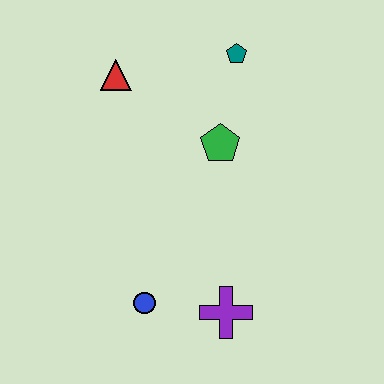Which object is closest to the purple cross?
The blue circle is closest to the purple cross.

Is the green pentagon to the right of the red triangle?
Yes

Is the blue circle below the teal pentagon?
Yes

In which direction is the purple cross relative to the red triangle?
The purple cross is below the red triangle.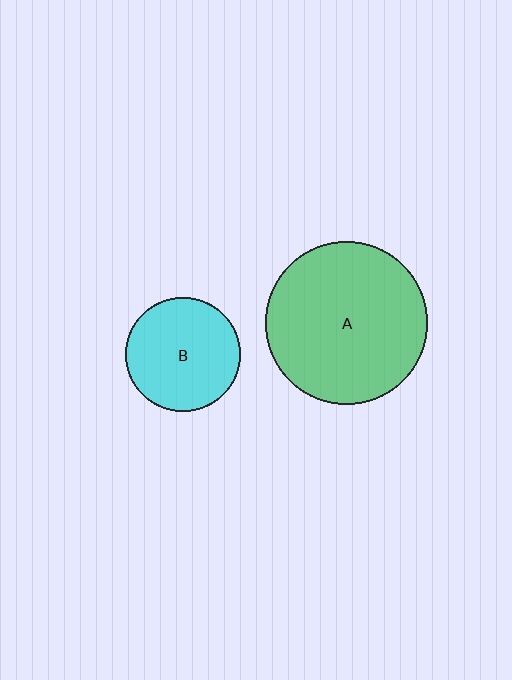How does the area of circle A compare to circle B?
Approximately 2.0 times.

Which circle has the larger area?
Circle A (green).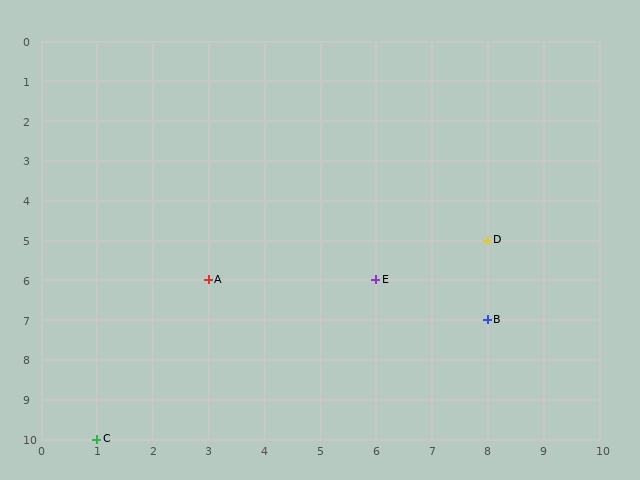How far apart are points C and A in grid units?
Points C and A are 2 columns and 4 rows apart (about 4.5 grid units diagonally).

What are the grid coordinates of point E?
Point E is at grid coordinates (6, 6).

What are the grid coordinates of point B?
Point B is at grid coordinates (8, 7).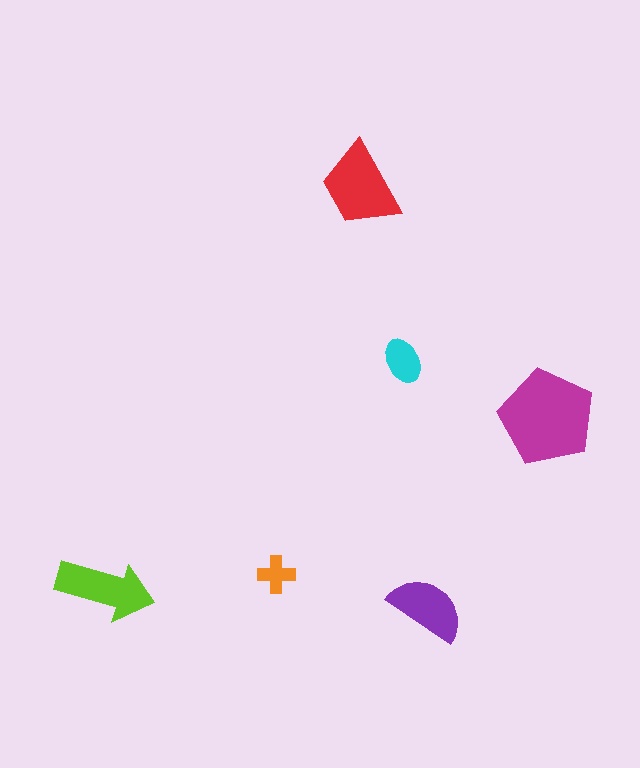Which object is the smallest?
The orange cross.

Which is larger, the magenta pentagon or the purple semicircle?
The magenta pentagon.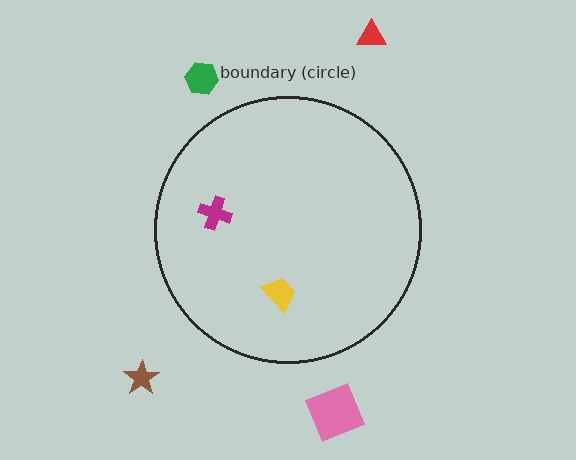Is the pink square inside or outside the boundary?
Outside.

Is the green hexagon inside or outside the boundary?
Outside.